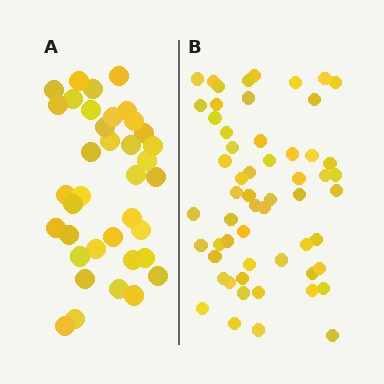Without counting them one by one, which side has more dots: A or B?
Region B (the right region) has more dots.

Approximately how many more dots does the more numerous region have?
Region B has approximately 20 more dots than region A.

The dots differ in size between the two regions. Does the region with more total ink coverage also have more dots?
No. Region A has more total ink coverage because its dots are larger, but region B actually contains more individual dots. Total area can be misleading — the number of items is what matters here.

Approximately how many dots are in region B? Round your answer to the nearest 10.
About 60 dots. (The exact count is 57, which rounds to 60.)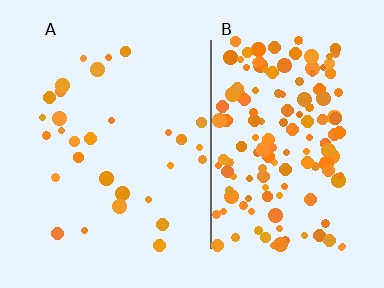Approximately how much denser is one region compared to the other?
Approximately 4.8× — region B over region A.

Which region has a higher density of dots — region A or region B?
B (the right).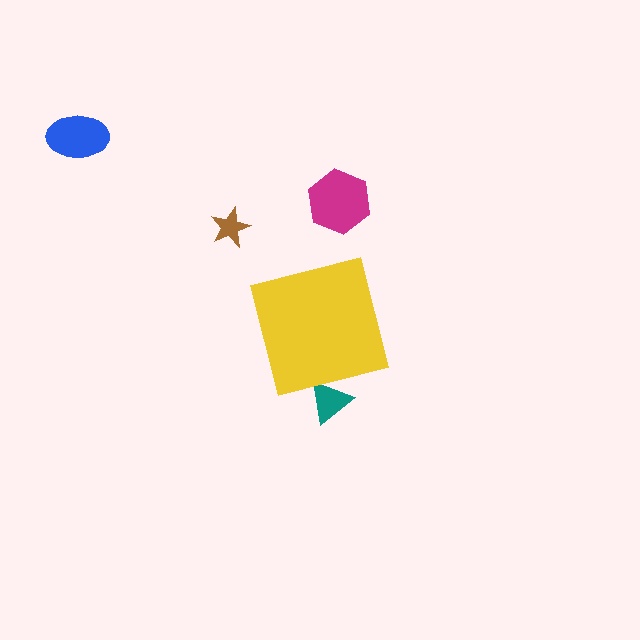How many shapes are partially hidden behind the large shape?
1 shape is partially hidden.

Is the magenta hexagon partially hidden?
No, the magenta hexagon is fully visible.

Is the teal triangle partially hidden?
Yes, the teal triangle is partially hidden behind the yellow square.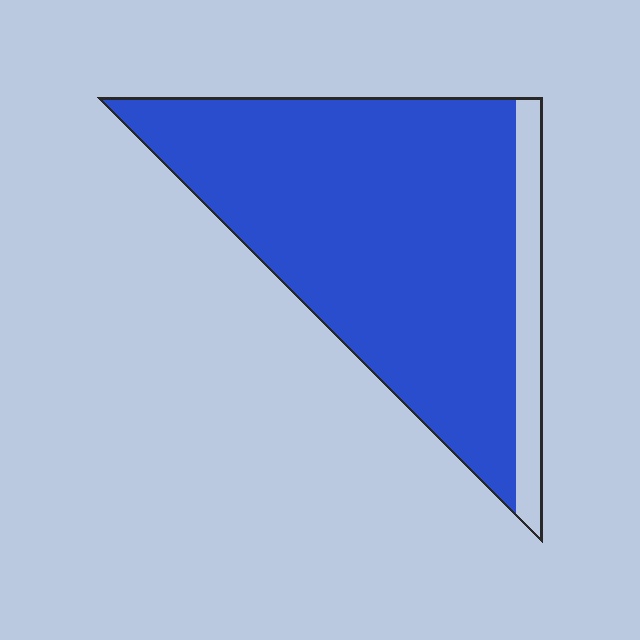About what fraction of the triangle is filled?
About seven eighths (7/8).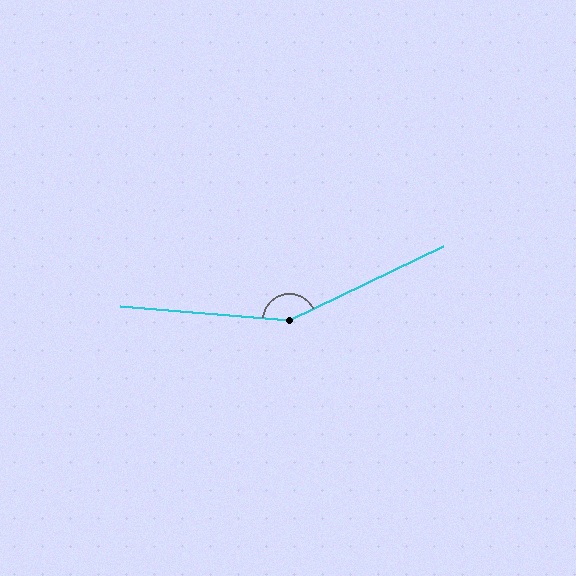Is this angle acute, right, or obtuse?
It is obtuse.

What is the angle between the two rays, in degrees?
Approximately 150 degrees.